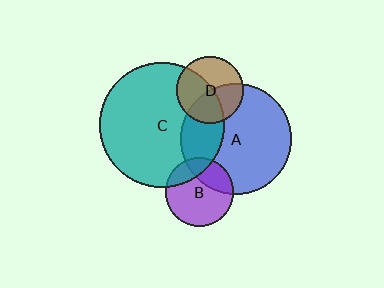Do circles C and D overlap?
Yes.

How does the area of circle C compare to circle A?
Approximately 1.3 times.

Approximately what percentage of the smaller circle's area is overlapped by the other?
Approximately 50%.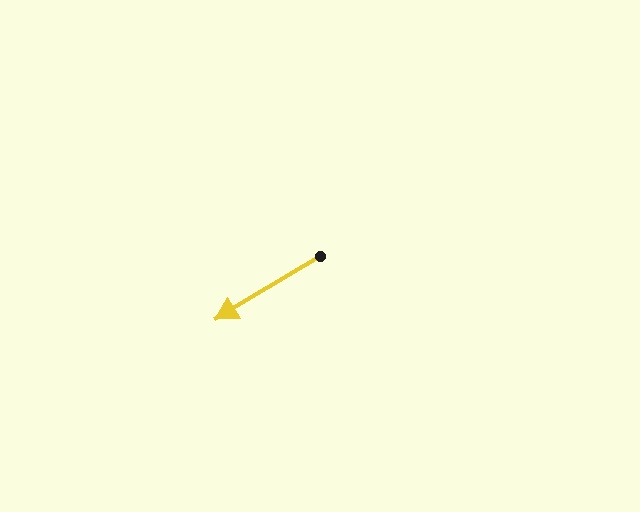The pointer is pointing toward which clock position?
Roughly 8 o'clock.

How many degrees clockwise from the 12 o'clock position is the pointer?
Approximately 239 degrees.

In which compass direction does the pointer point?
Southwest.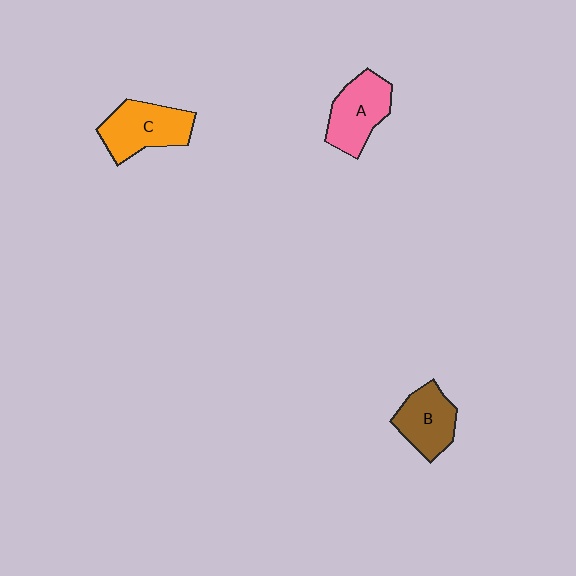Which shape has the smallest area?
Shape B (brown).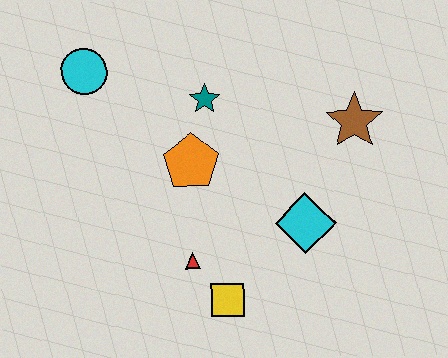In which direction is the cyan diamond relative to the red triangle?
The cyan diamond is to the right of the red triangle.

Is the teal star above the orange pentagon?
Yes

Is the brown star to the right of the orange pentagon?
Yes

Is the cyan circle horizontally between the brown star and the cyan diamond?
No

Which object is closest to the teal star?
The orange pentagon is closest to the teal star.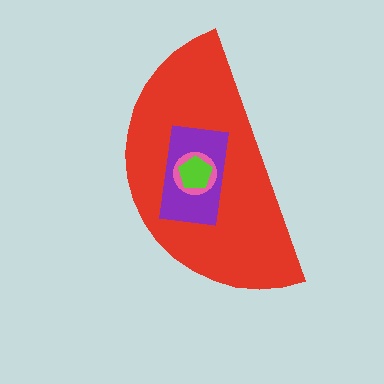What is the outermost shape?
The red semicircle.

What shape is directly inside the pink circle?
The lime pentagon.